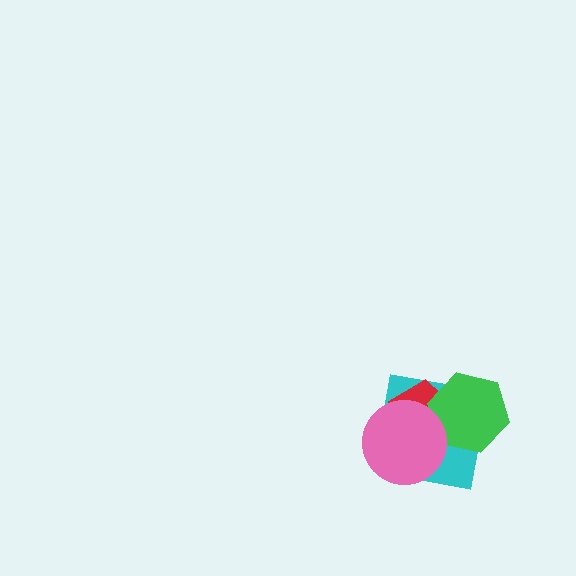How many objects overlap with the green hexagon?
3 objects overlap with the green hexagon.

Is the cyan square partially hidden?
Yes, it is partially covered by another shape.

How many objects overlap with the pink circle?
3 objects overlap with the pink circle.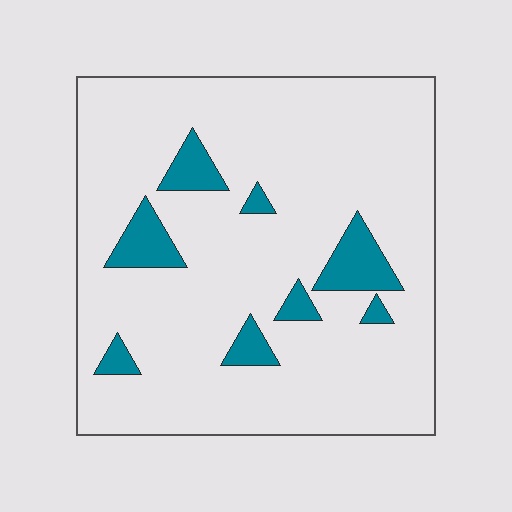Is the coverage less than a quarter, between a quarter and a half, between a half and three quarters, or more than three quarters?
Less than a quarter.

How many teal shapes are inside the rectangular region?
8.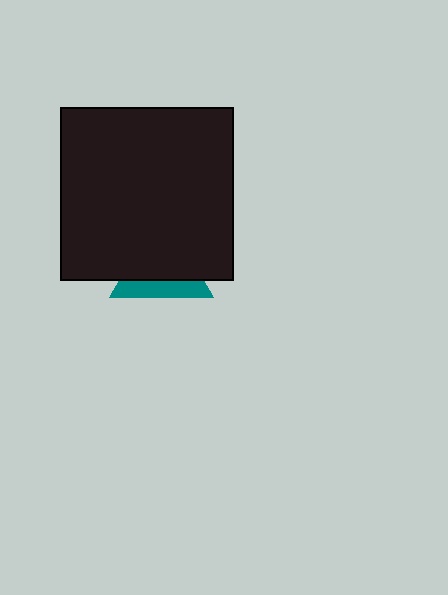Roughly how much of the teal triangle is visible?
A small part of it is visible (roughly 32%).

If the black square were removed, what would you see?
You would see the complete teal triangle.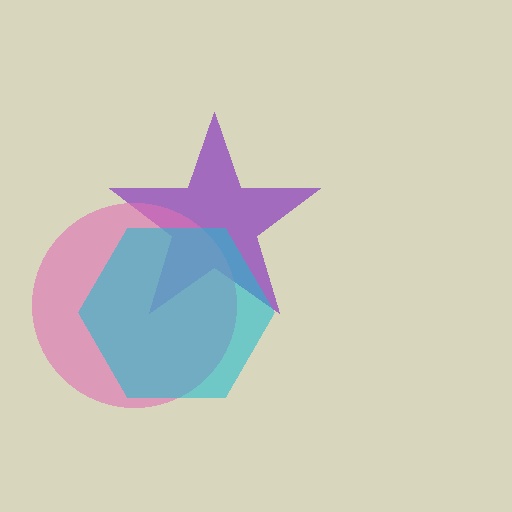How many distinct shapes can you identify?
There are 3 distinct shapes: a purple star, a pink circle, a cyan hexagon.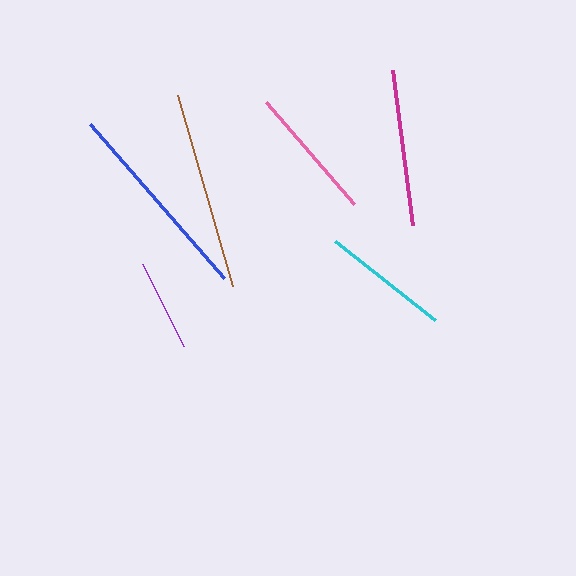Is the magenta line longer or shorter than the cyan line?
The magenta line is longer than the cyan line.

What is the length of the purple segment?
The purple segment is approximately 91 pixels long.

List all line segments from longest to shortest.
From longest to shortest: blue, brown, magenta, pink, cyan, purple.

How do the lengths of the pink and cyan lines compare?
The pink and cyan lines are approximately the same length.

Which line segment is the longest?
The blue line is the longest at approximately 204 pixels.